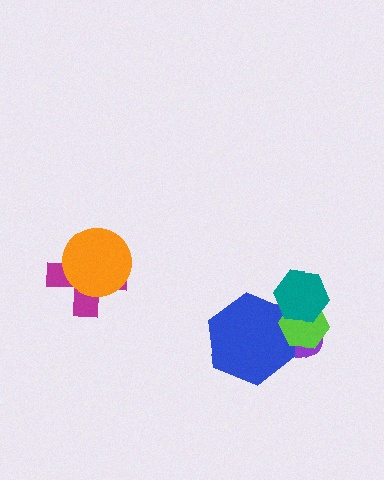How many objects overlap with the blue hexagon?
3 objects overlap with the blue hexagon.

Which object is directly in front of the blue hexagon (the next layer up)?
The lime hexagon is directly in front of the blue hexagon.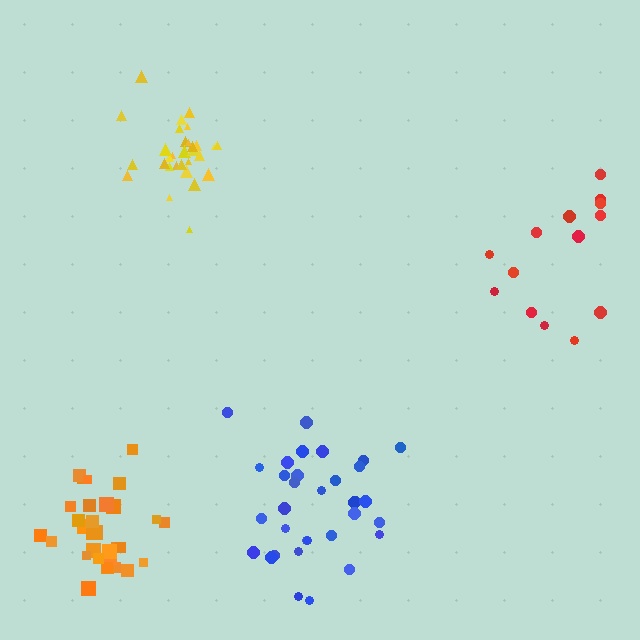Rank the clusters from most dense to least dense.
orange, yellow, blue, red.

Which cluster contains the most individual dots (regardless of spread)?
Blue (33).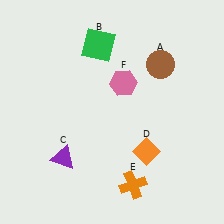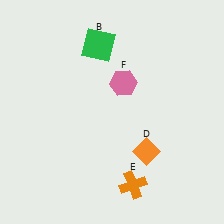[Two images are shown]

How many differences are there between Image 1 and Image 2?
There are 2 differences between the two images.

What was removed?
The brown circle (A), the purple triangle (C) were removed in Image 2.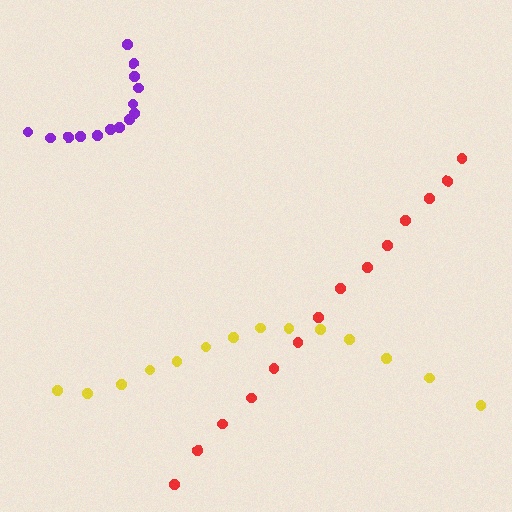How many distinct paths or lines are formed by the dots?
There are 3 distinct paths.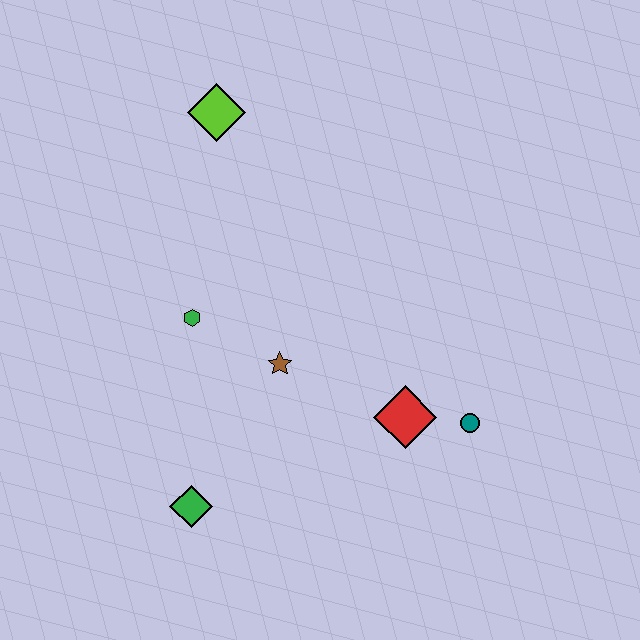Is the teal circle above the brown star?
No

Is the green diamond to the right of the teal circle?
No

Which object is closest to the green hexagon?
The brown star is closest to the green hexagon.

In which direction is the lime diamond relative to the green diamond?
The lime diamond is above the green diamond.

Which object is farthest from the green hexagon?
The teal circle is farthest from the green hexagon.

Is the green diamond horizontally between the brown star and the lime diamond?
No